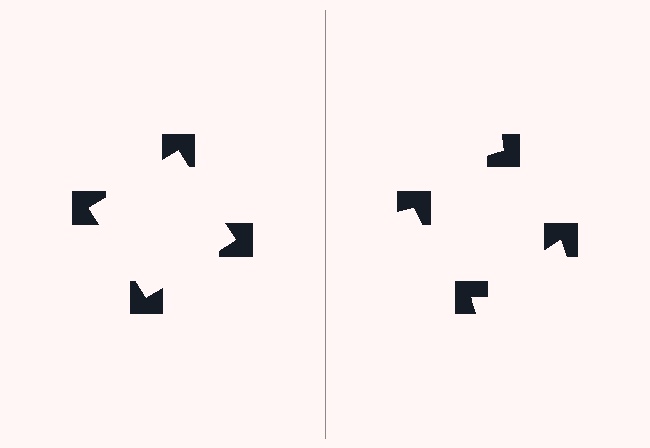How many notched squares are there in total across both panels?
8 — 4 on each side.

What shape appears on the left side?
An illusory square.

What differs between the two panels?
The notched squares are positioned identically on both sides; only the wedge orientations differ. On the left they align to a square; on the right they are misaligned.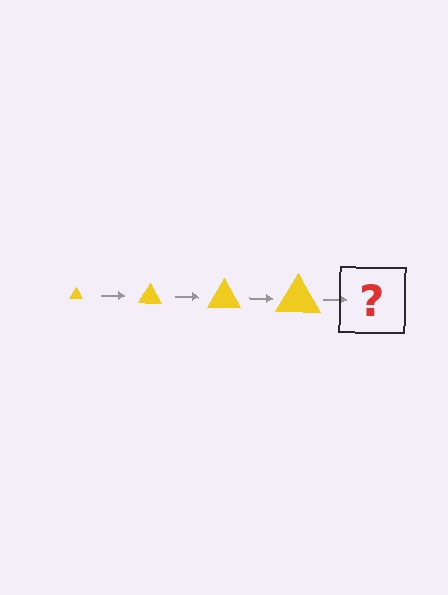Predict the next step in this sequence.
The next step is a yellow triangle, larger than the previous one.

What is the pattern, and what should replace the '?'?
The pattern is that the triangle gets progressively larger each step. The '?' should be a yellow triangle, larger than the previous one.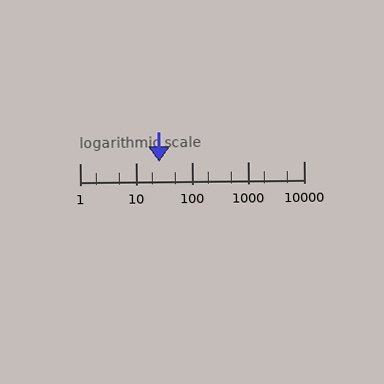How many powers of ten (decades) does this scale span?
The scale spans 4 decades, from 1 to 10000.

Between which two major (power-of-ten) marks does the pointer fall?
The pointer is between 10 and 100.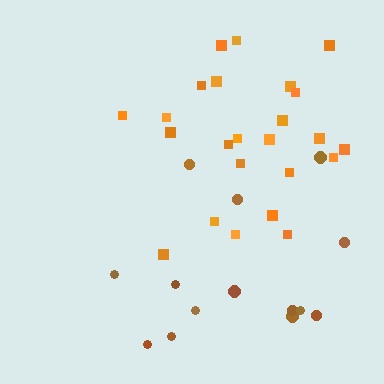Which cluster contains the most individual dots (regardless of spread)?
Orange (24).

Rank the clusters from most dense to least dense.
orange, brown.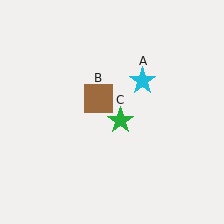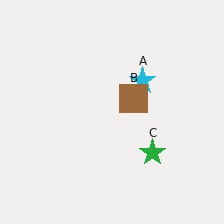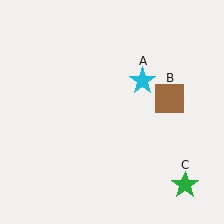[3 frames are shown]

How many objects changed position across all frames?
2 objects changed position: brown square (object B), green star (object C).